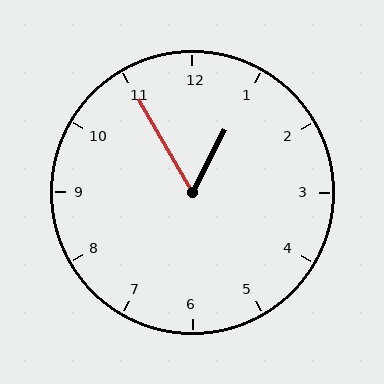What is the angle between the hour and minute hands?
Approximately 58 degrees.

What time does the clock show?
12:55.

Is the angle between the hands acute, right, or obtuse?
It is acute.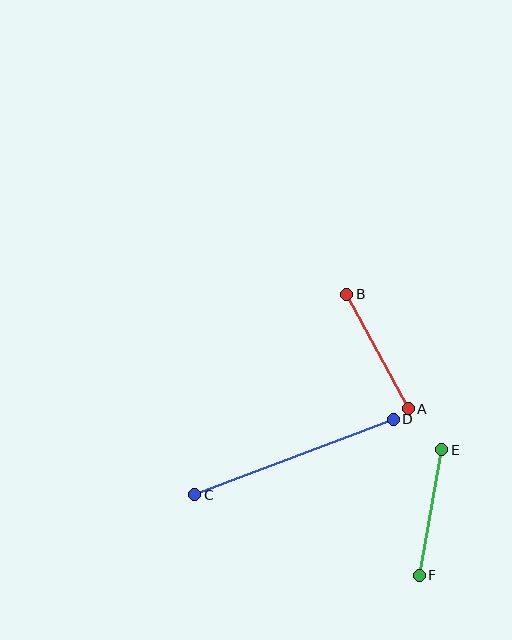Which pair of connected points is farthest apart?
Points C and D are farthest apart.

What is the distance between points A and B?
The distance is approximately 130 pixels.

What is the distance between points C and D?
The distance is approximately 213 pixels.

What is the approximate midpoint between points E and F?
The midpoint is at approximately (431, 513) pixels.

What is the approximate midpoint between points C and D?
The midpoint is at approximately (294, 457) pixels.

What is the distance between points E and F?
The distance is approximately 127 pixels.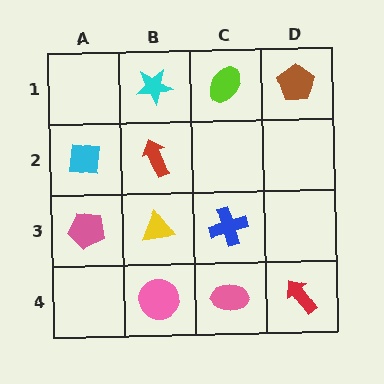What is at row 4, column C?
A pink ellipse.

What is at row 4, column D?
A red arrow.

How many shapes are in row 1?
3 shapes.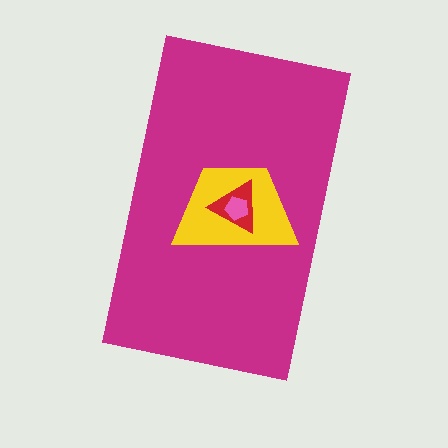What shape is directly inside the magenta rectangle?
The yellow trapezoid.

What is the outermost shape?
The magenta rectangle.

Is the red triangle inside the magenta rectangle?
Yes.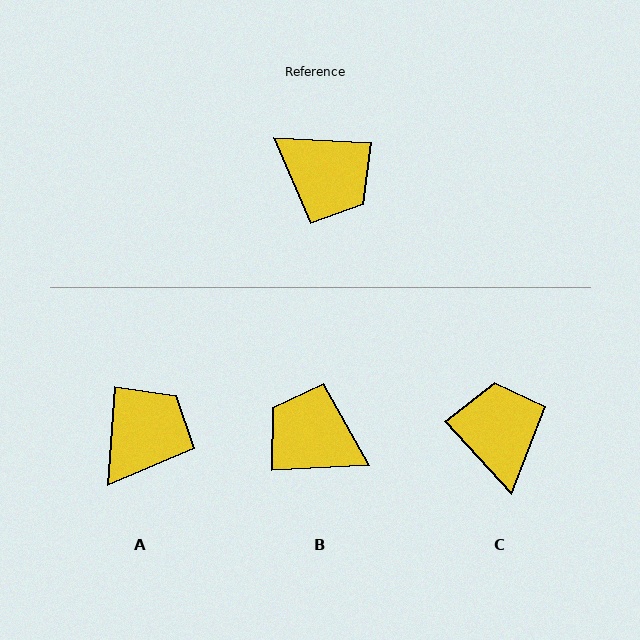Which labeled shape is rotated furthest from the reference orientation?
B, about 174 degrees away.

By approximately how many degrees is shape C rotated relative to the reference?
Approximately 135 degrees counter-clockwise.